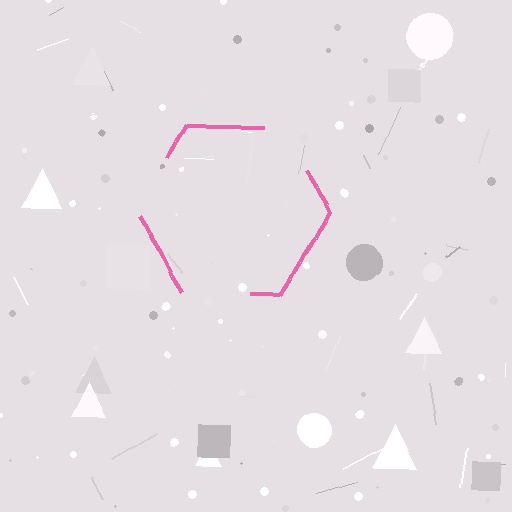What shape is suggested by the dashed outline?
The dashed outline suggests a hexagon.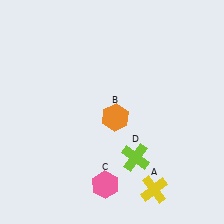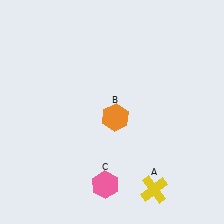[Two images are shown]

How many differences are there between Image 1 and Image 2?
There is 1 difference between the two images.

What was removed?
The lime cross (D) was removed in Image 2.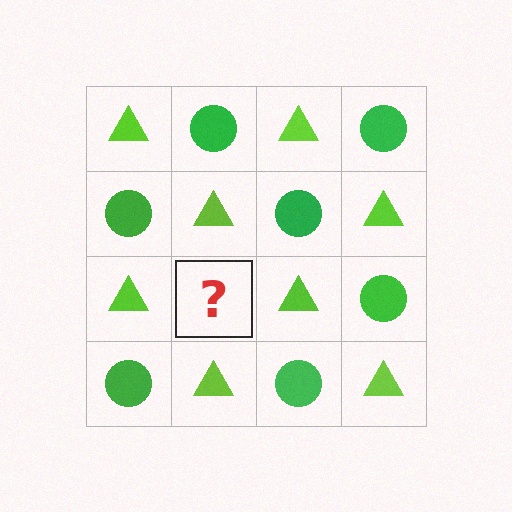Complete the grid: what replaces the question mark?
The question mark should be replaced with a green circle.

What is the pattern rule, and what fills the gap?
The rule is that it alternates lime triangle and green circle in a checkerboard pattern. The gap should be filled with a green circle.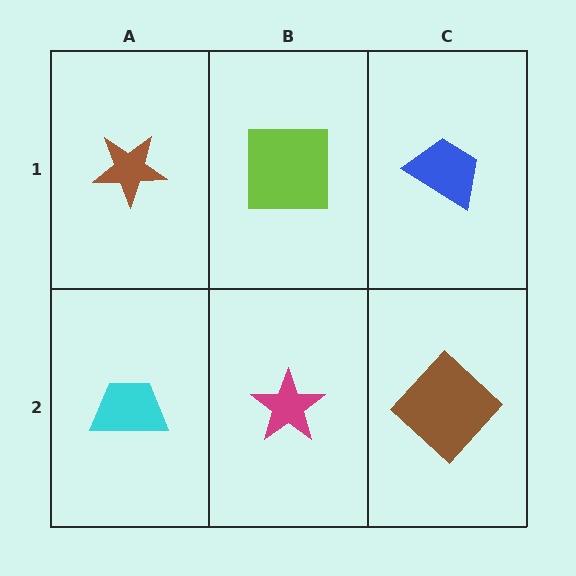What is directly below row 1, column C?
A brown diamond.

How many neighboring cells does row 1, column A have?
2.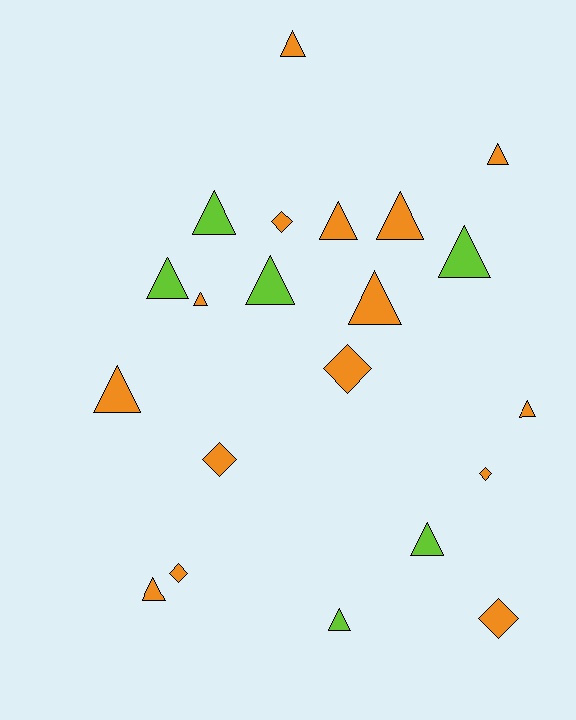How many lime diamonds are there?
There are no lime diamonds.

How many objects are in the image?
There are 21 objects.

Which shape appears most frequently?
Triangle, with 15 objects.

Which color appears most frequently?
Orange, with 15 objects.